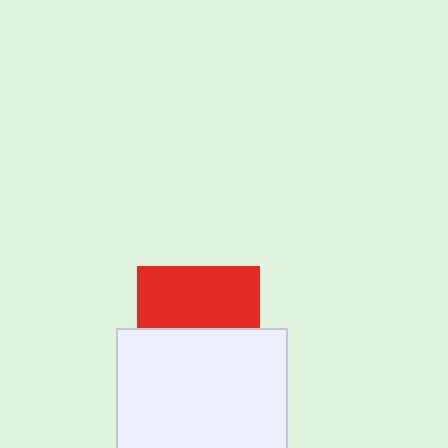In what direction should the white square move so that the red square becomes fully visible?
The white square should move down. That is the shortest direction to clear the overlap and leave the red square fully visible.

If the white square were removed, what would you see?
You would see the complete red square.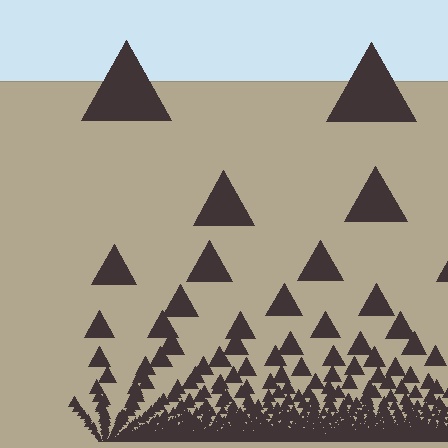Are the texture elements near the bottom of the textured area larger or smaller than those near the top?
Smaller. The gradient is inverted — elements near the bottom are smaller and denser.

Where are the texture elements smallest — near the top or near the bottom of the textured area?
Near the bottom.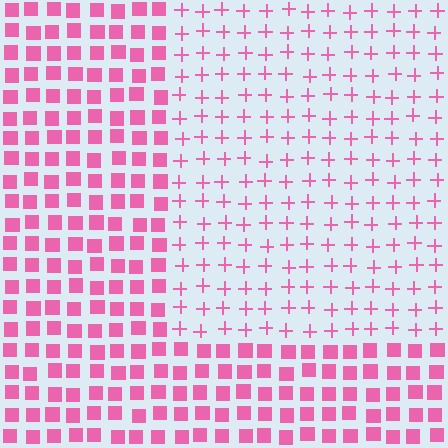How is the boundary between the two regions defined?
The boundary is defined by a change in element shape: plus signs inside vs. squares outside. All elements share the same color and spacing.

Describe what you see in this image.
The image is filled with small pink elements arranged in a uniform grid. A rectangle-shaped region contains plus signs, while the surrounding area contains squares. The boundary is defined purely by the change in element shape.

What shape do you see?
I see a rectangle.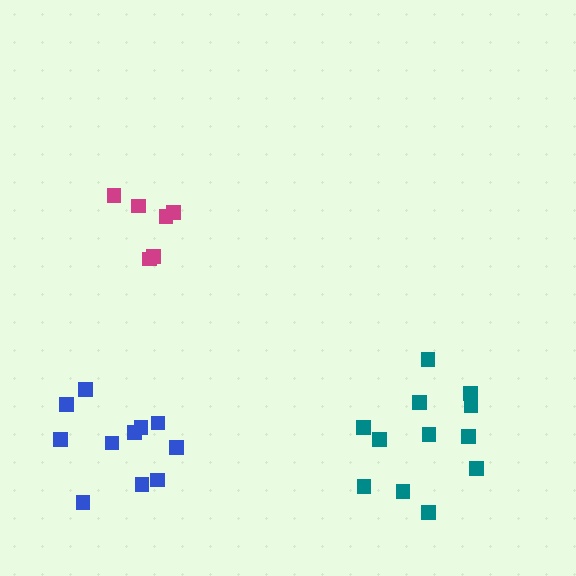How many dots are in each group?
Group 1: 11 dots, Group 2: 12 dots, Group 3: 6 dots (29 total).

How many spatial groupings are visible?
There are 3 spatial groupings.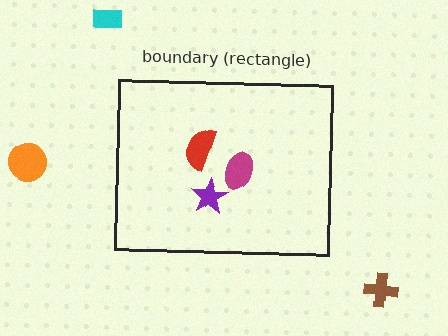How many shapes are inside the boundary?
3 inside, 3 outside.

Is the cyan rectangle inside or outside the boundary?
Outside.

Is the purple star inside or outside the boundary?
Inside.